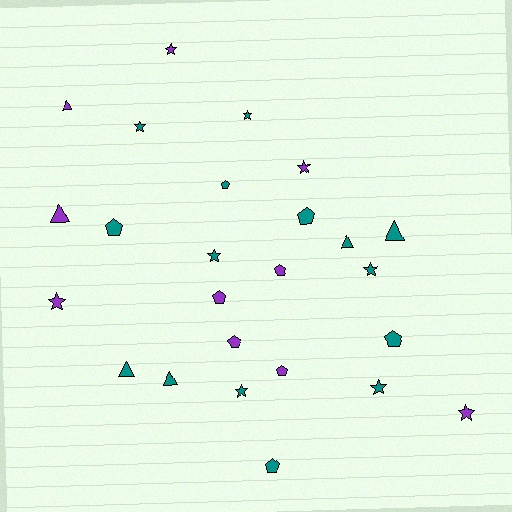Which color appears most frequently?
Teal, with 15 objects.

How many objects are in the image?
There are 25 objects.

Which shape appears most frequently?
Star, with 10 objects.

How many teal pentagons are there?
There are 5 teal pentagons.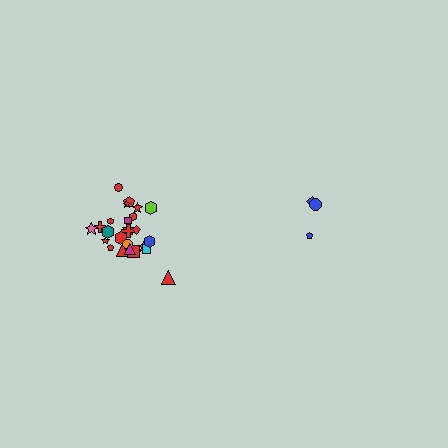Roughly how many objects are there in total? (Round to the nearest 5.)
Roughly 30 objects in total.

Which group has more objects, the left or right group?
The left group.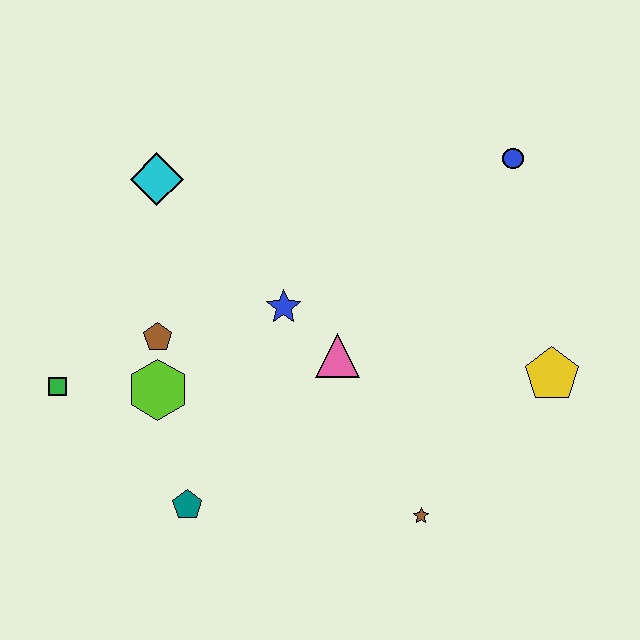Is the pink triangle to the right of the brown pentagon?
Yes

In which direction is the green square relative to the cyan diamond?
The green square is below the cyan diamond.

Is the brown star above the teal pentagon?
No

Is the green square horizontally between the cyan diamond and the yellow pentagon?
No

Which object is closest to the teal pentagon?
The lime hexagon is closest to the teal pentagon.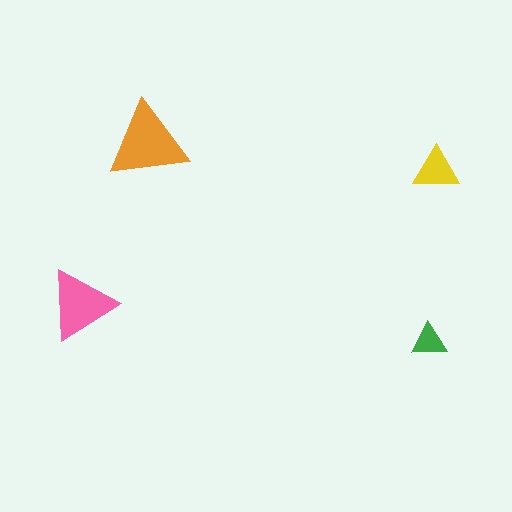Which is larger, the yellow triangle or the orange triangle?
The orange one.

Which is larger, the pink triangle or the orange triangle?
The orange one.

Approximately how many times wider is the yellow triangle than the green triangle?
About 1.5 times wider.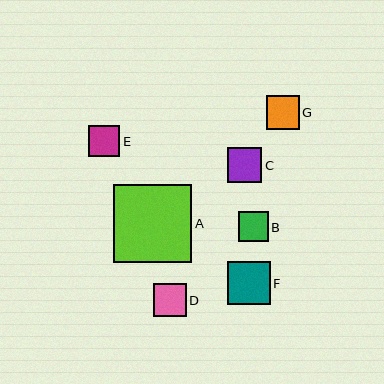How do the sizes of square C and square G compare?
Square C and square G are approximately the same size.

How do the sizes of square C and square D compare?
Square C and square D are approximately the same size.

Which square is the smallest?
Square B is the smallest with a size of approximately 30 pixels.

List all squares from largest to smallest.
From largest to smallest: A, F, C, G, D, E, B.